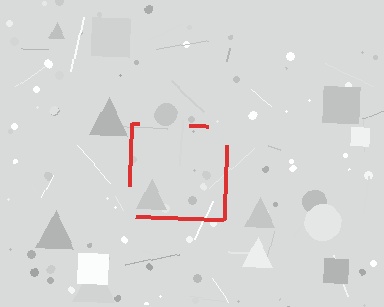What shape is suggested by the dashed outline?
The dashed outline suggests a square.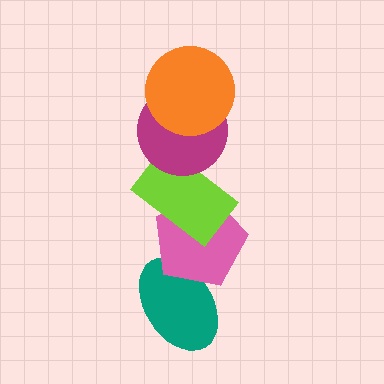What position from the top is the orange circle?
The orange circle is 1st from the top.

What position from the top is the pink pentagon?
The pink pentagon is 4th from the top.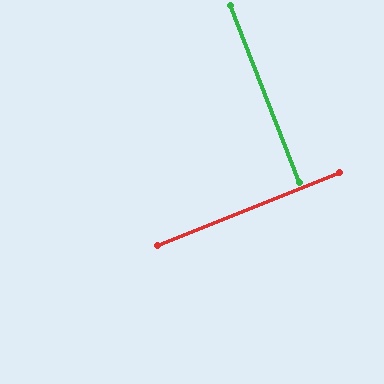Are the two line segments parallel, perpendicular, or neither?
Perpendicular — they meet at approximately 90°.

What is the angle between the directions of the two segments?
Approximately 90 degrees.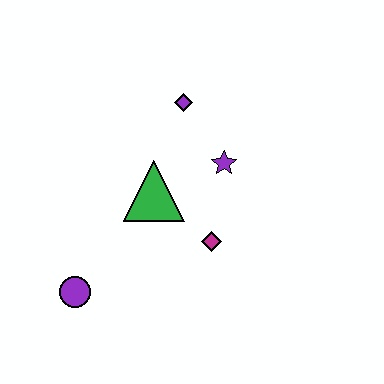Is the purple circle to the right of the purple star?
No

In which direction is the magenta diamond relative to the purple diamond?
The magenta diamond is below the purple diamond.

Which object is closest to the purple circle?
The green triangle is closest to the purple circle.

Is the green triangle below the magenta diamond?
No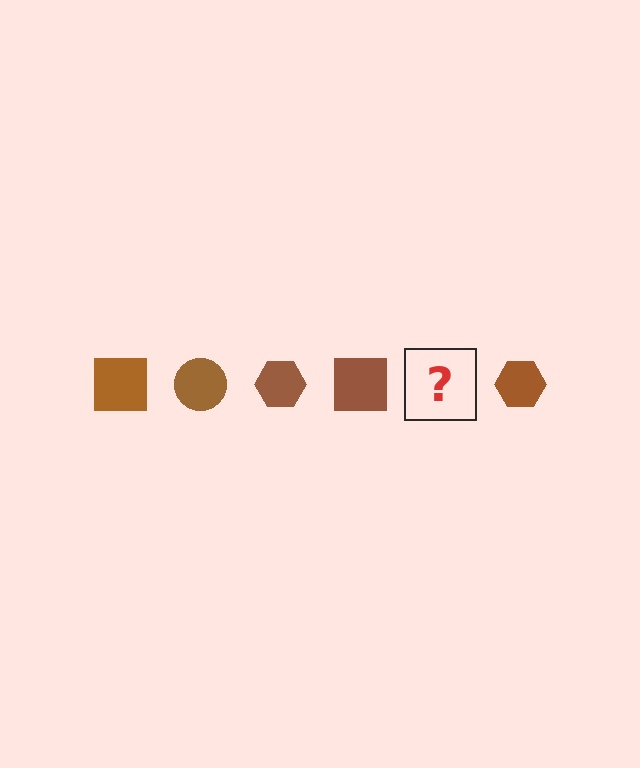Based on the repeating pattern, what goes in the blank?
The blank should be a brown circle.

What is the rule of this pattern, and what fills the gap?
The rule is that the pattern cycles through square, circle, hexagon shapes in brown. The gap should be filled with a brown circle.